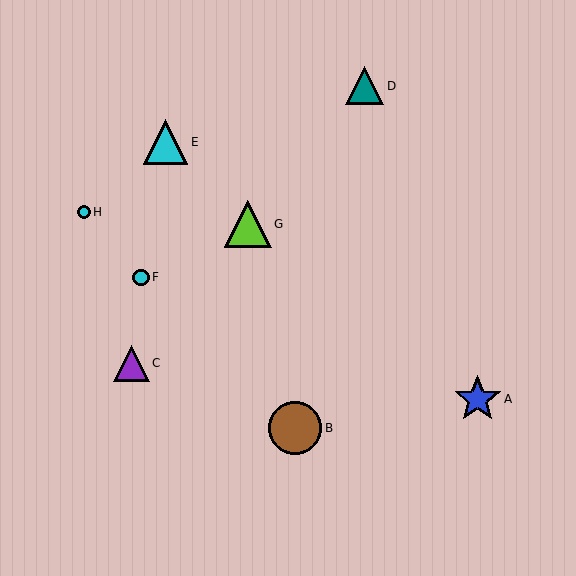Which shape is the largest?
The brown circle (labeled B) is the largest.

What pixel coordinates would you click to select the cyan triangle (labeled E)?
Click at (165, 142) to select the cyan triangle E.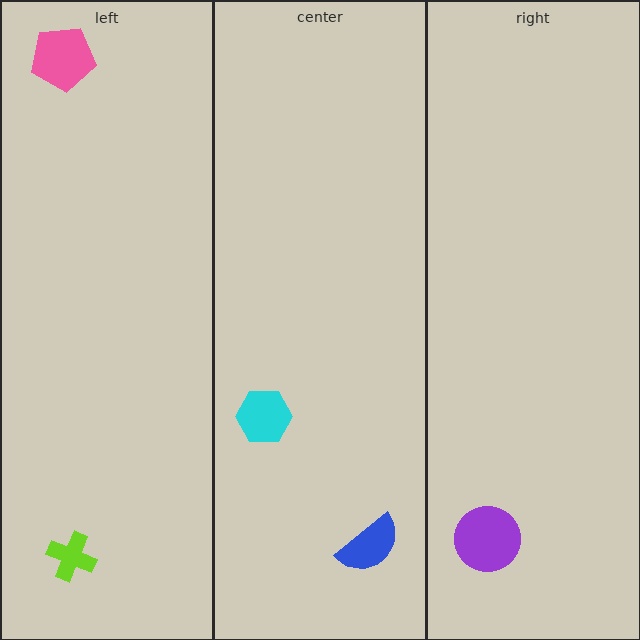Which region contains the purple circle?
The right region.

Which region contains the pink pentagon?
The left region.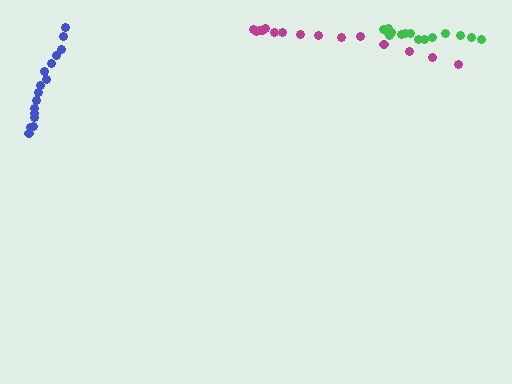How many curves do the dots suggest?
There are 3 distinct paths.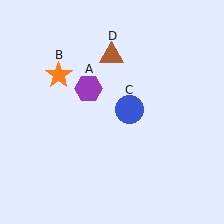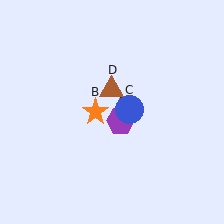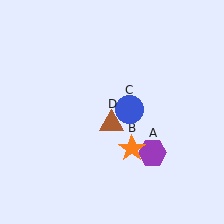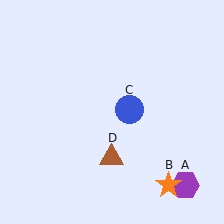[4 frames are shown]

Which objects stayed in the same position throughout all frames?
Blue circle (object C) remained stationary.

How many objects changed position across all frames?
3 objects changed position: purple hexagon (object A), orange star (object B), brown triangle (object D).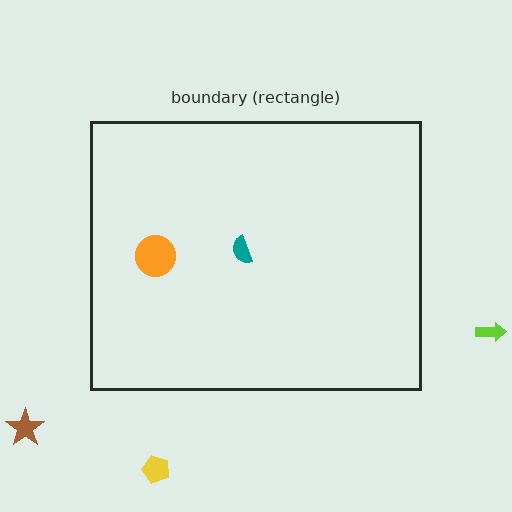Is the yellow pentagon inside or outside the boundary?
Outside.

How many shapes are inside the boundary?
2 inside, 3 outside.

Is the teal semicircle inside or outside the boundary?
Inside.